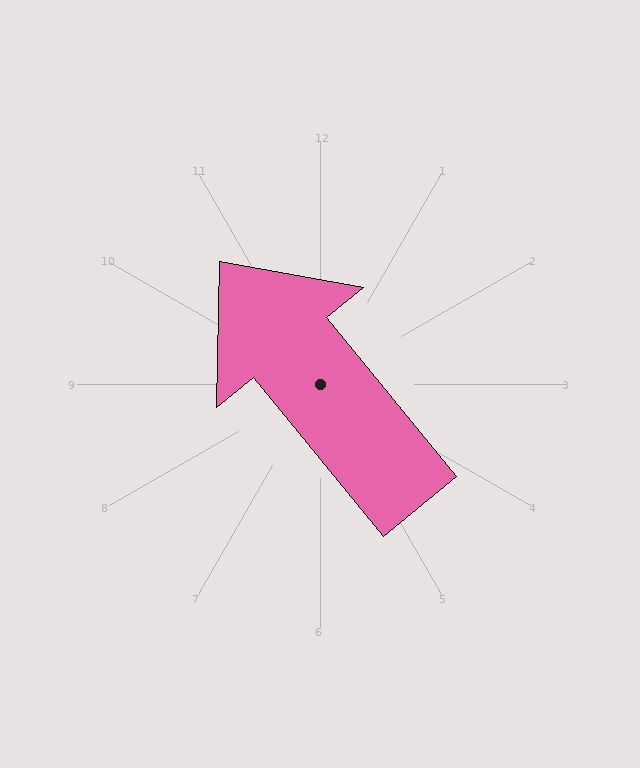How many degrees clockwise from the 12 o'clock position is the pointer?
Approximately 321 degrees.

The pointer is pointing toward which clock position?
Roughly 11 o'clock.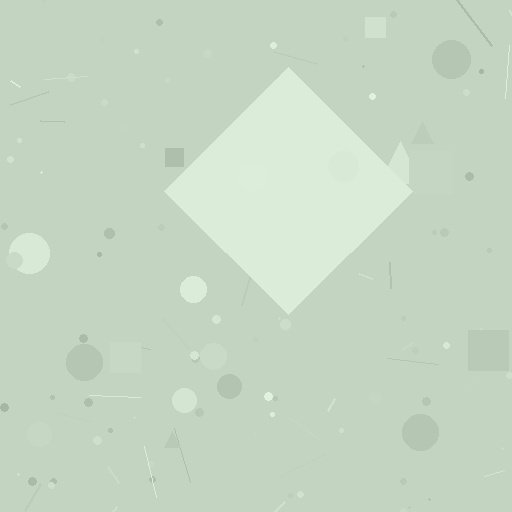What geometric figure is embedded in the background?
A diamond is embedded in the background.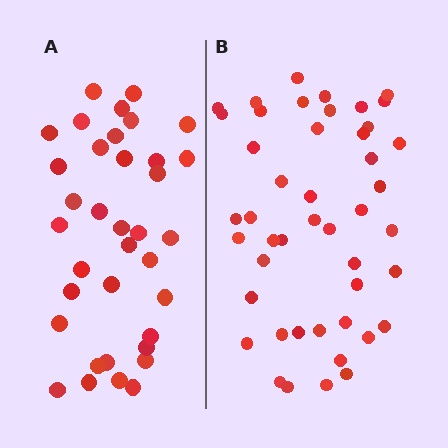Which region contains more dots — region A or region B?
Region B (the right region) has more dots.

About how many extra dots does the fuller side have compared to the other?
Region B has roughly 10 or so more dots than region A.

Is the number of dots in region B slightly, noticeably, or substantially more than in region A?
Region B has noticeably more, but not dramatically so. The ratio is roughly 1.3 to 1.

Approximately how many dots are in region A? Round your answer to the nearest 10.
About 40 dots. (The exact count is 36, which rounds to 40.)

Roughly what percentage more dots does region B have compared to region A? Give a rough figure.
About 30% more.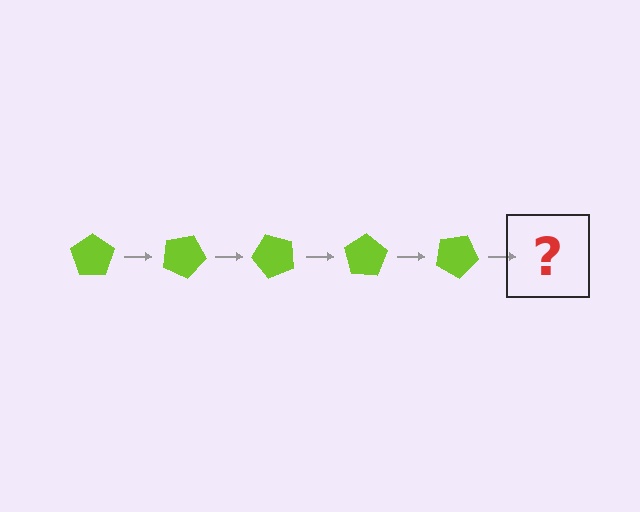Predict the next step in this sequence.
The next step is a lime pentagon rotated 125 degrees.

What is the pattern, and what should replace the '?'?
The pattern is that the pentagon rotates 25 degrees each step. The '?' should be a lime pentagon rotated 125 degrees.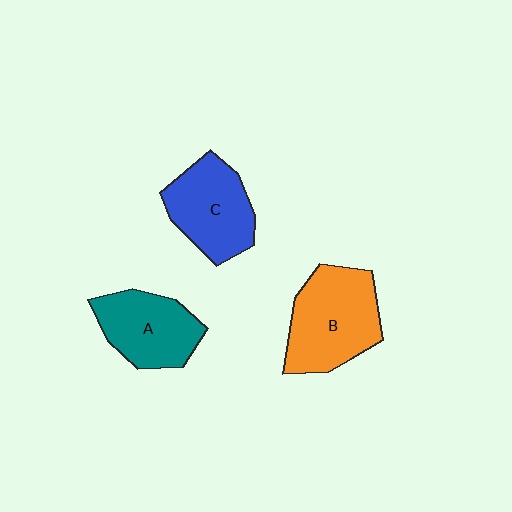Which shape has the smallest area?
Shape A (teal).